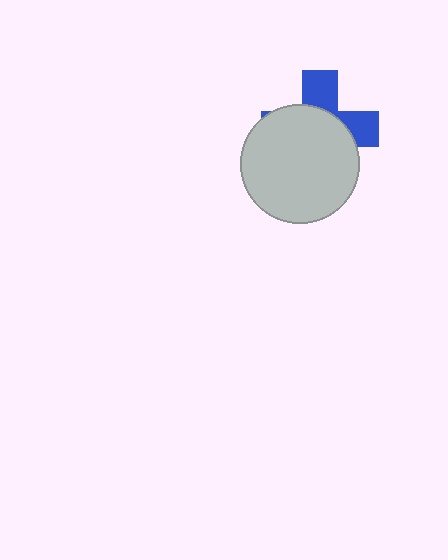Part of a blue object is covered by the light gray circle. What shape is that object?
It is a cross.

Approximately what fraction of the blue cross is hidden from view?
Roughly 65% of the blue cross is hidden behind the light gray circle.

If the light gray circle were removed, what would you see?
You would see the complete blue cross.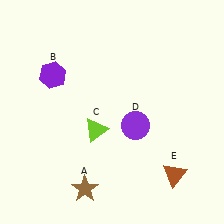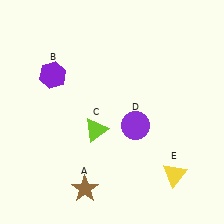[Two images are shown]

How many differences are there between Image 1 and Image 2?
There is 1 difference between the two images.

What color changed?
The triangle (E) changed from brown in Image 1 to yellow in Image 2.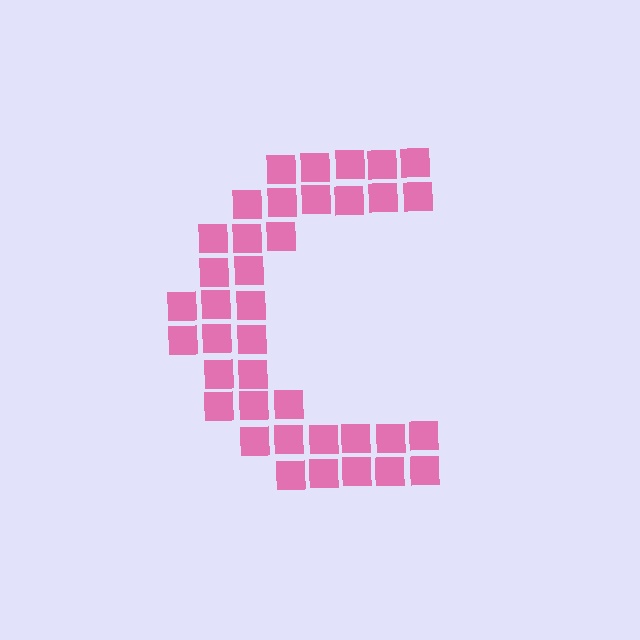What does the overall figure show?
The overall figure shows the letter C.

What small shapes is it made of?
It is made of small squares.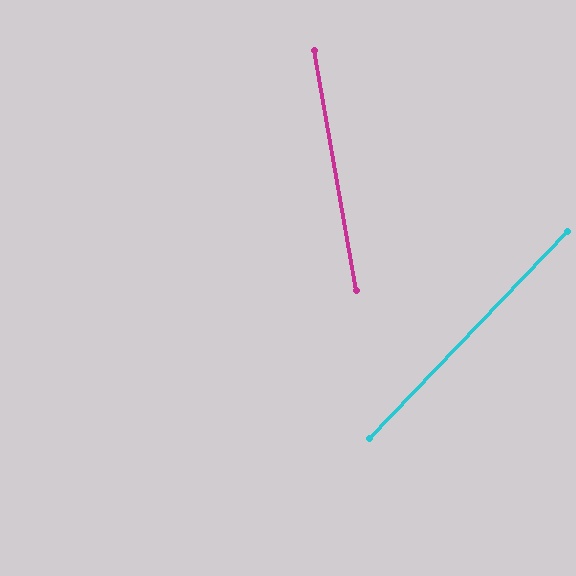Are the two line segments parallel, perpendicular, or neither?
Neither parallel nor perpendicular — they differ by about 53°.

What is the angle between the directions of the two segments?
Approximately 53 degrees.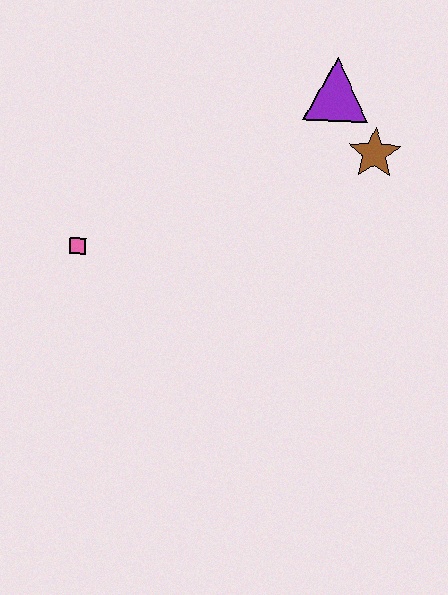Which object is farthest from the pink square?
The brown star is farthest from the pink square.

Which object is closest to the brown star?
The purple triangle is closest to the brown star.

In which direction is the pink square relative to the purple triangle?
The pink square is to the left of the purple triangle.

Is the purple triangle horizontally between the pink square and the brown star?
Yes